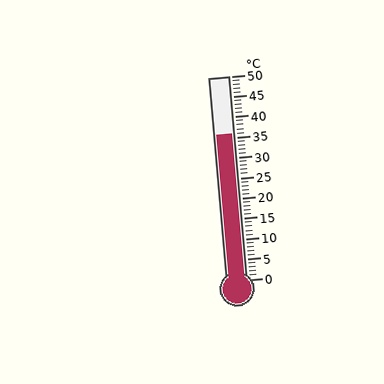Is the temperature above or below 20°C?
The temperature is above 20°C.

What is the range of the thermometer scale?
The thermometer scale ranges from 0°C to 50°C.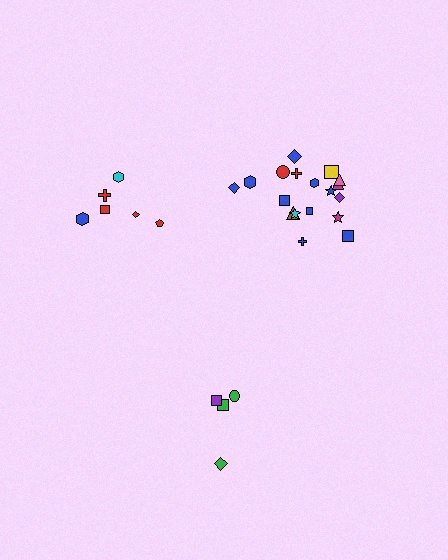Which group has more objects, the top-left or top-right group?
The top-right group.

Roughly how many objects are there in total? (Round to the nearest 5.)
Roughly 30 objects in total.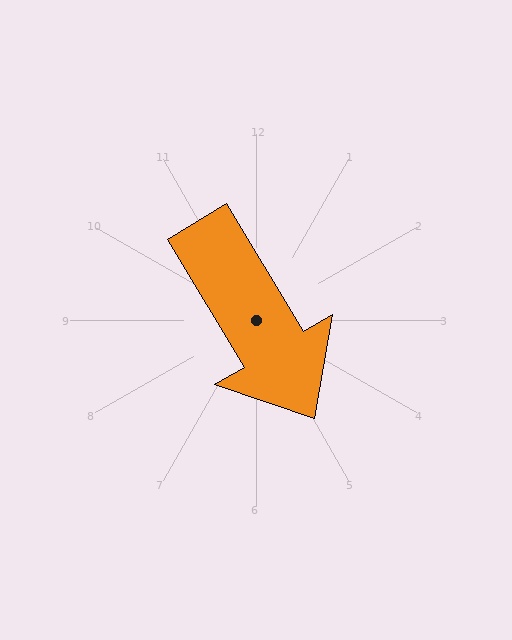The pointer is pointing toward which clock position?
Roughly 5 o'clock.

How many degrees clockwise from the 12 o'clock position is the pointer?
Approximately 149 degrees.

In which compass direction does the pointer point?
Southeast.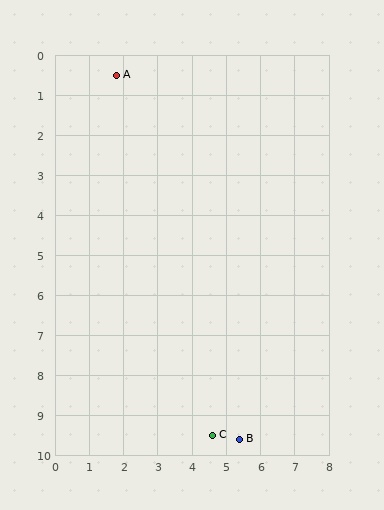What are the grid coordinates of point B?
Point B is at approximately (5.4, 9.6).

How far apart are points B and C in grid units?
Points B and C are about 0.8 grid units apart.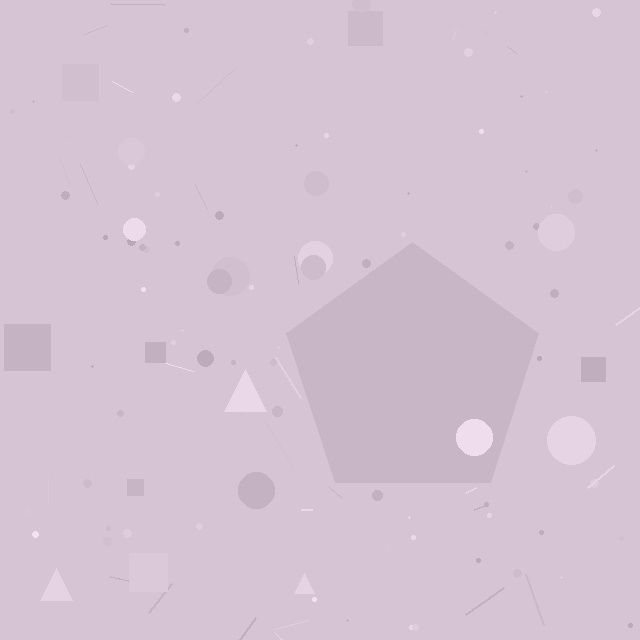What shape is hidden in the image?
A pentagon is hidden in the image.